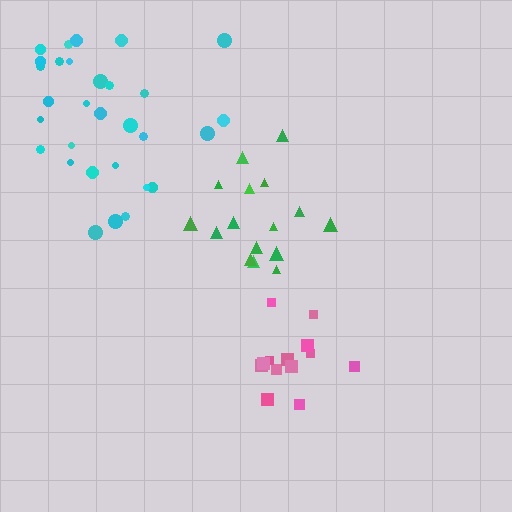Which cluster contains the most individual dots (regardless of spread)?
Cyan (30).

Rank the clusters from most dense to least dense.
pink, green, cyan.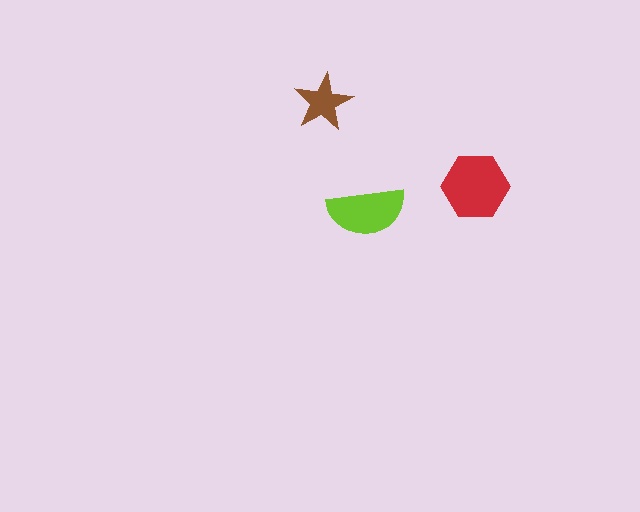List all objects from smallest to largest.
The brown star, the lime semicircle, the red hexagon.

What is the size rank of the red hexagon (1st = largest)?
1st.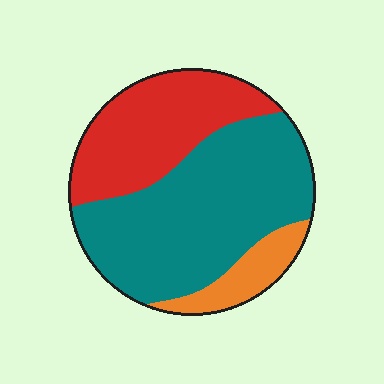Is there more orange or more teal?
Teal.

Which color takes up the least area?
Orange, at roughly 10%.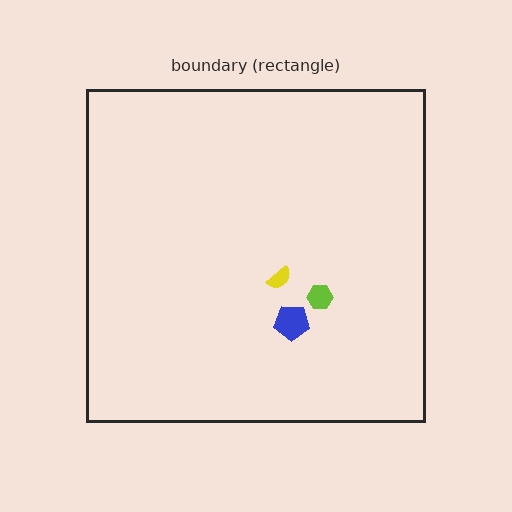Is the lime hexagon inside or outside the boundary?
Inside.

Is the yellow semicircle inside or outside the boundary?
Inside.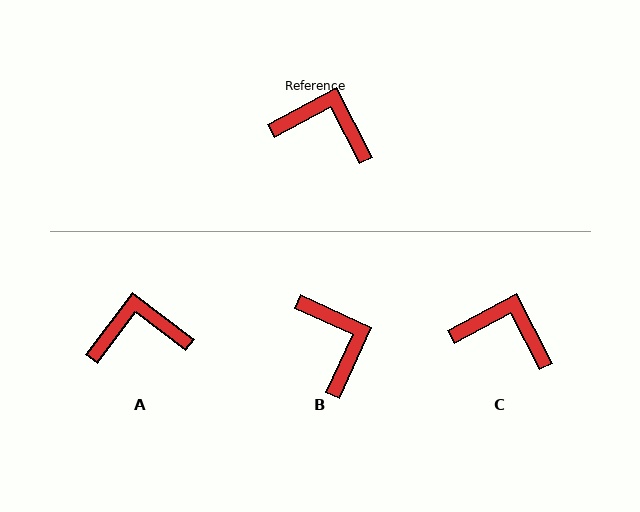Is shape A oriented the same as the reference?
No, it is off by about 25 degrees.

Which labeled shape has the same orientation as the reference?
C.